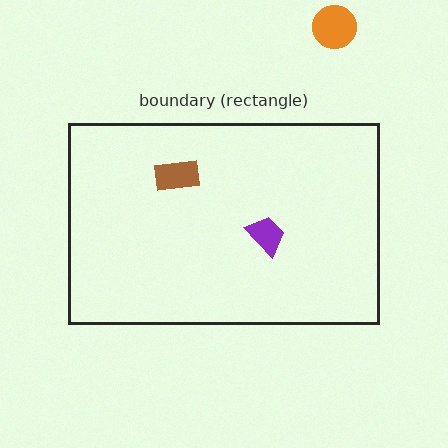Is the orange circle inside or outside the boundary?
Outside.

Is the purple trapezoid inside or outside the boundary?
Inside.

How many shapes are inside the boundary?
2 inside, 1 outside.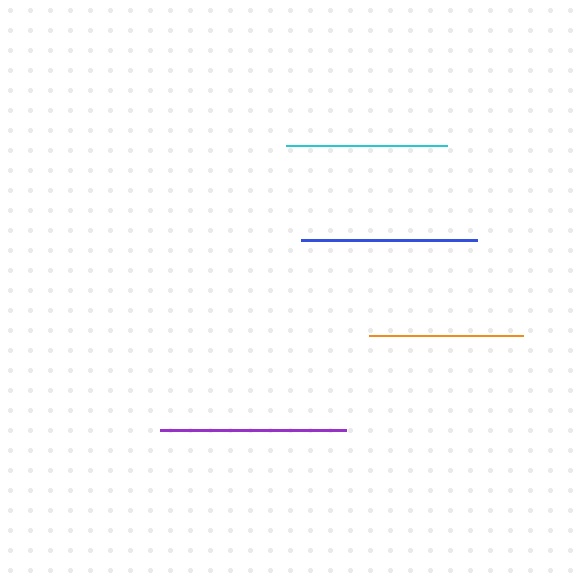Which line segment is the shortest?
The orange line is the shortest at approximately 154 pixels.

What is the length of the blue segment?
The blue segment is approximately 176 pixels long.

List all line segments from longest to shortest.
From longest to shortest: purple, blue, cyan, orange.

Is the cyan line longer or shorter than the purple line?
The purple line is longer than the cyan line.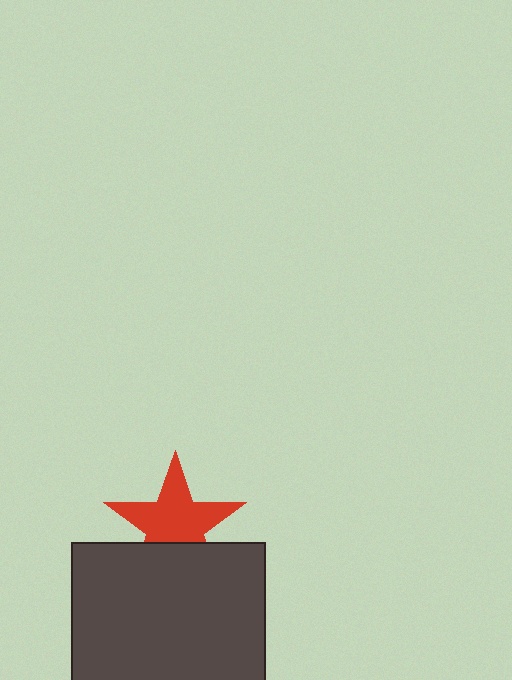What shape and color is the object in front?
The object in front is a dark gray square.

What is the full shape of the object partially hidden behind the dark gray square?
The partially hidden object is a red star.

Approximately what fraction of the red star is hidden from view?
Roughly 30% of the red star is hidden behind the dark gray square.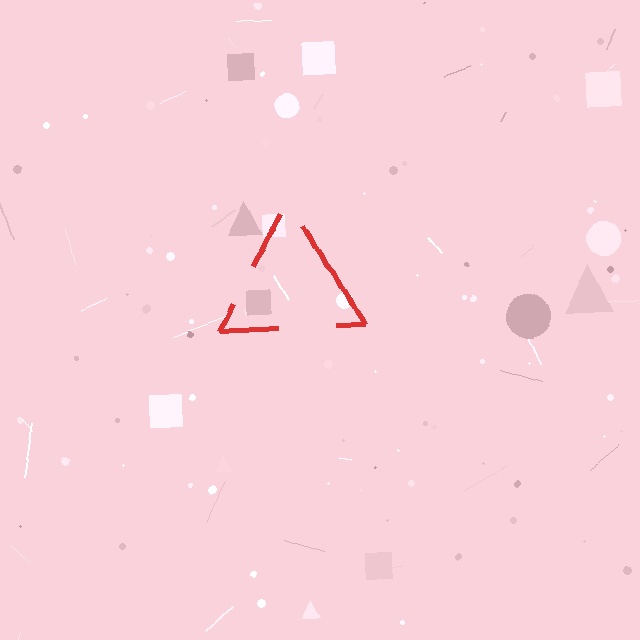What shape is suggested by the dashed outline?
The dashed outline suggests a triangle.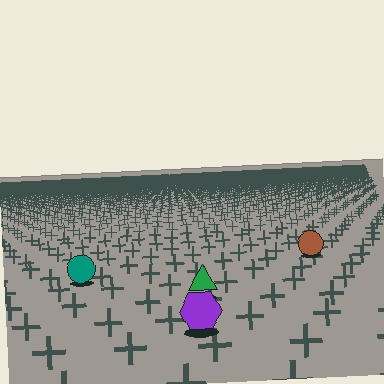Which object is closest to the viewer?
The purple hexagon is closest. The texture marks near it are larger and more spread out.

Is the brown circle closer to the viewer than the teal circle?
No. The teal circle is closer — you can tell from the texture gradient: the ground texture is coarser near it.